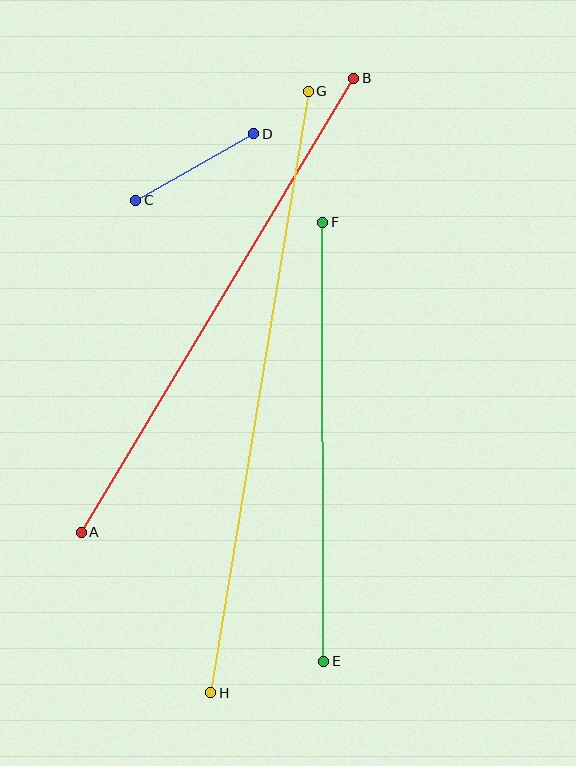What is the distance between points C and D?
The distance is approximately 135 pixels.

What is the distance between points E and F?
The distance is approximately 439 pixels.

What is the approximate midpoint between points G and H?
The midpoint is at approximately (259, 392) pixels.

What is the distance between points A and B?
The distance is approximately 530 pixels.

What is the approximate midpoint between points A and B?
The midpoint is at approximately (217, 305) pixels.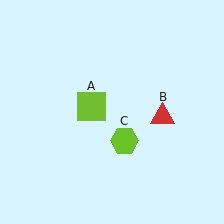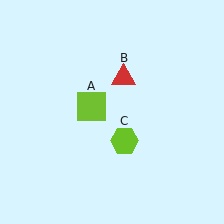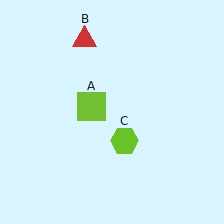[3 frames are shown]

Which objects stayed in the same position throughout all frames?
Lime square (object A) and lime hexagon (object C) remained stationary.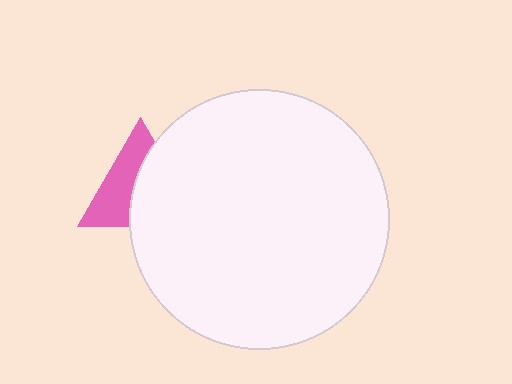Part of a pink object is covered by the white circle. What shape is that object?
It is a triangle.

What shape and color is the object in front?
The object in front is a white circle.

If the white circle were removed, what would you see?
You would see the complete pink triangle.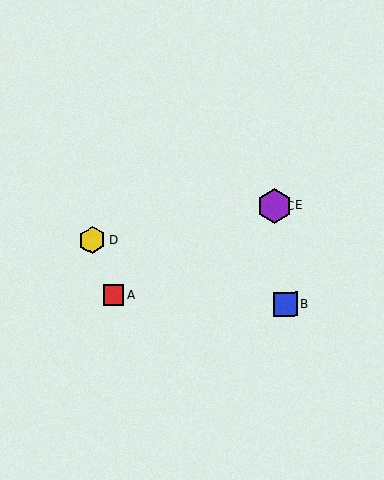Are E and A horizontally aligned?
No, E is at y≈206 and A is at y≈295.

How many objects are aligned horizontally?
2 objects (C, E) are aligned horizontally.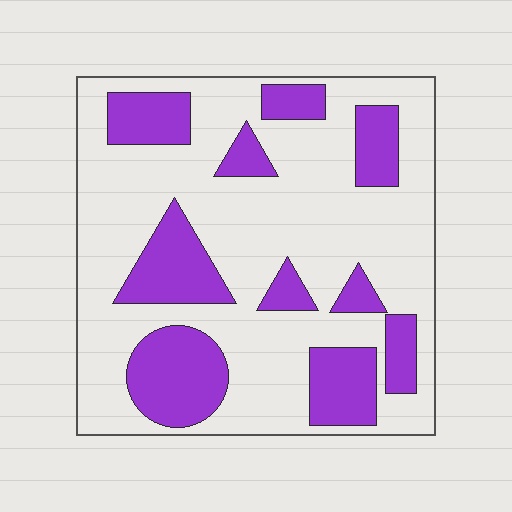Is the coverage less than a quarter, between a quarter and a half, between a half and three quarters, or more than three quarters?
Between a quarter and a half.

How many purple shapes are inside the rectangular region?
10.